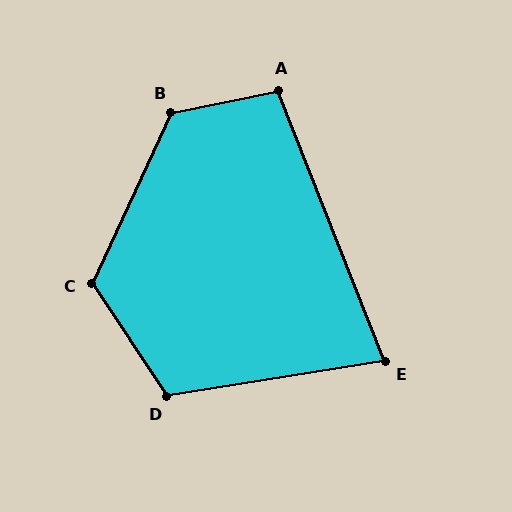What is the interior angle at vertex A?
Approximately 100 degrees (obtuse).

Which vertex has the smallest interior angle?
E, at approximately 78 degrees.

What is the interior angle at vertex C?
Approximately 121 degrees (obtuse).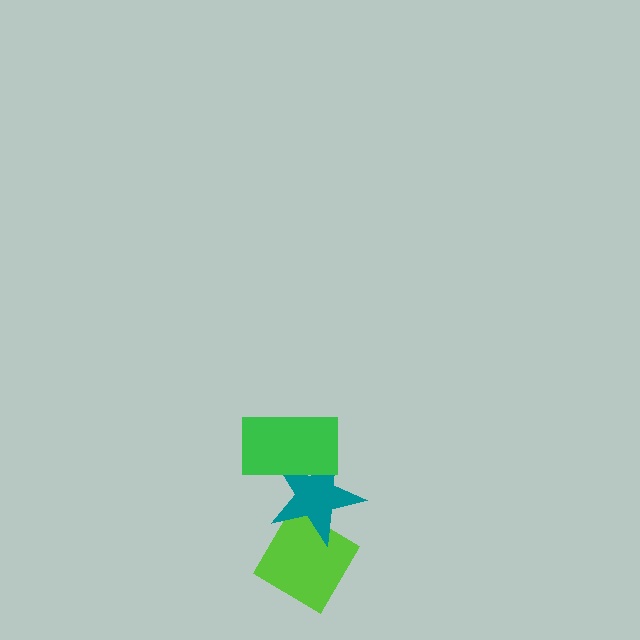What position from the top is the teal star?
The teal star is 2nd from the top.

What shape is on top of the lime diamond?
The teal star is on top of the lime diamond.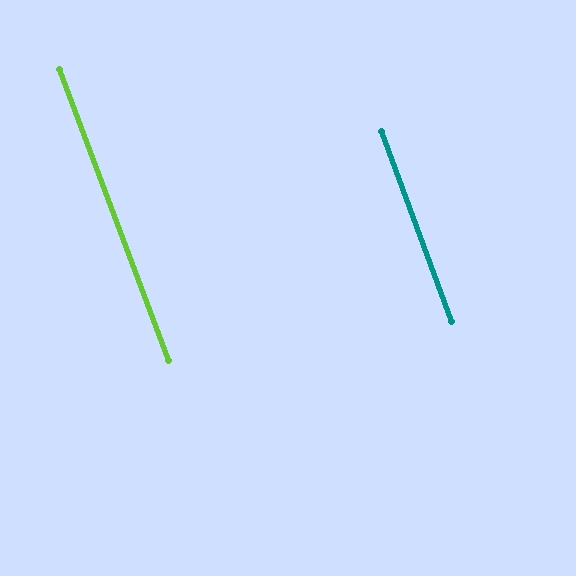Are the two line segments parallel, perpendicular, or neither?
Parallel — their directions differ by only 0.4°.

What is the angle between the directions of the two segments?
Approximately 0 degrees.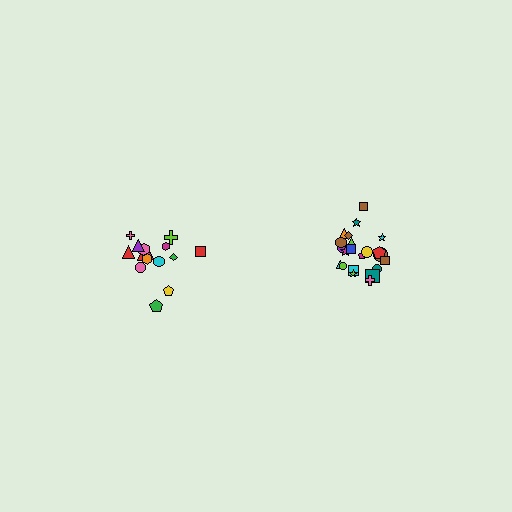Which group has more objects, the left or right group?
The right group.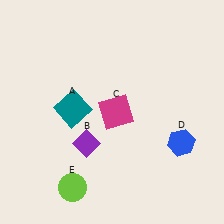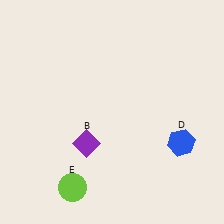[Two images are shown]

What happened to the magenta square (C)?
The magenta square (C) was removed in Image 2. It was in the top-right area of Image 1.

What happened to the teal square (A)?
The teal square (A) was removed in Image 2. It was in the top-left area of Image 1.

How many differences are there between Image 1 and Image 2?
There are 2 differences between the two images.